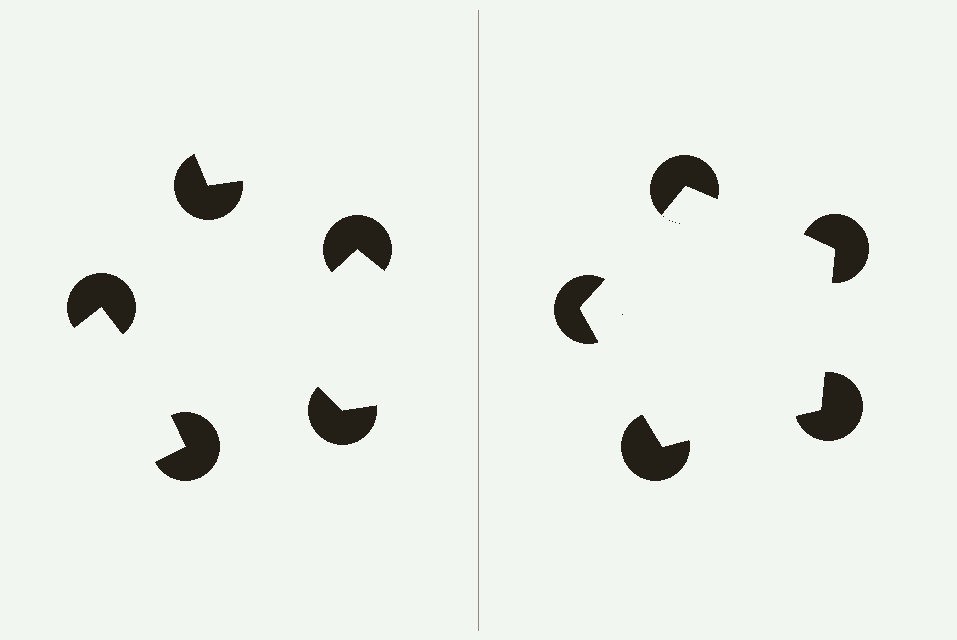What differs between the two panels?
The pac-man discs are positioned identically on both sides; only the wedge orientations differ. On the right they align to a pentagon; on the left they are misaligned.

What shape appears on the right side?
An illusory pentagon.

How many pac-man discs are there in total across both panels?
10 — 5 on each side.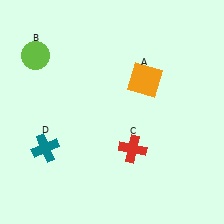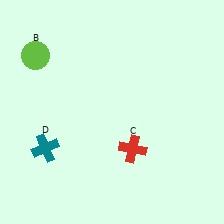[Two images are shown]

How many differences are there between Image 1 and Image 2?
There is 1 difference between the two images.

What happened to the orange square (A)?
The orange square (A) was removed in Image 2. It was in the top-right area of Image 1.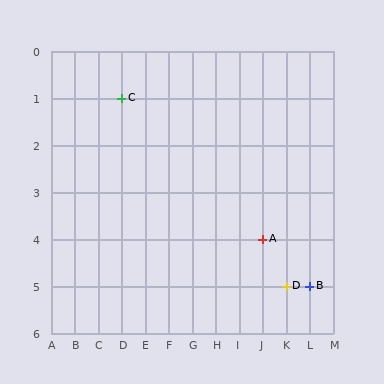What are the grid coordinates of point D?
Point D is at grid coordinates (K, 5).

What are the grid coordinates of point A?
Point A is at grid coordinates (J, 4).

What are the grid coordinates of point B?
Point B is at grid coordinates (L, 5).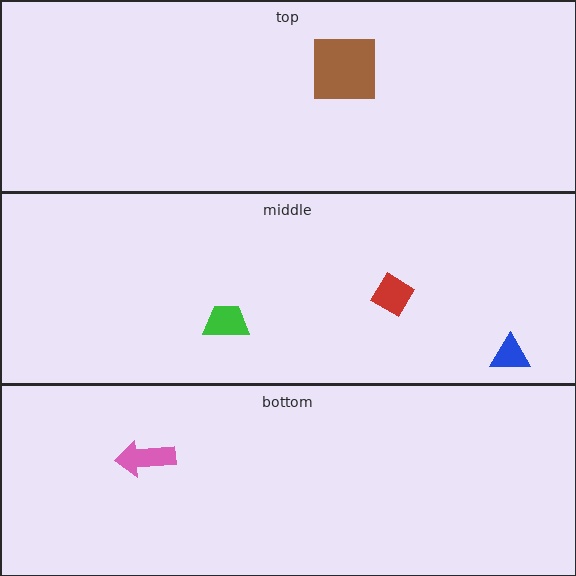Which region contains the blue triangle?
The middle region.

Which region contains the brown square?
The top region.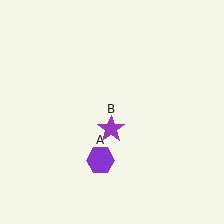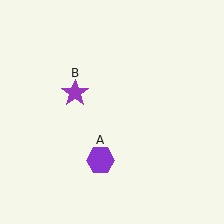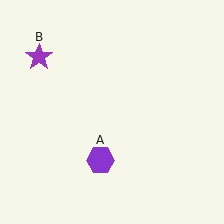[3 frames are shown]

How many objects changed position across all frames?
1 object changed position: purple star (object B).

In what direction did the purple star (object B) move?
The purple star (object B) moved up and to the left.